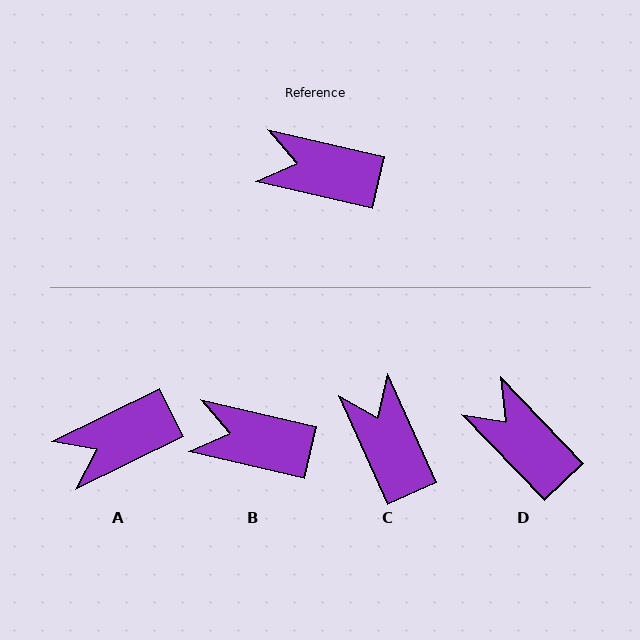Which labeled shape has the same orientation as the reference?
B.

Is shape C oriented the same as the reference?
No, it is off by about 53 degrees.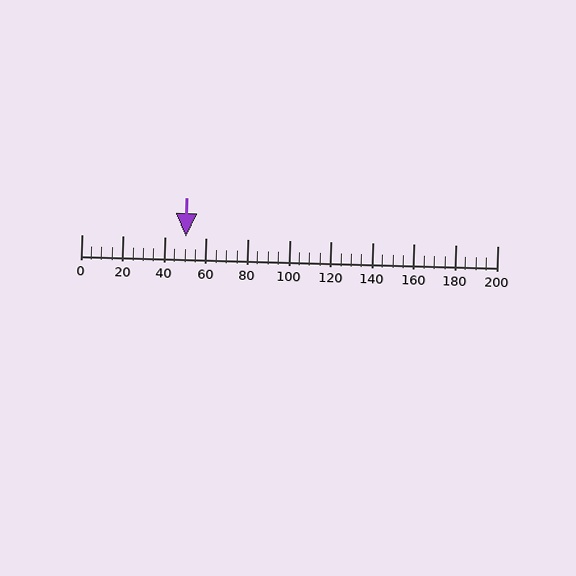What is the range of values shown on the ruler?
The ruler shows values from 0 to 200.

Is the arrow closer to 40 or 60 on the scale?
The arrow is closer to 60.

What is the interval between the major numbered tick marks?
The major tick marks are spaced 20 units apart.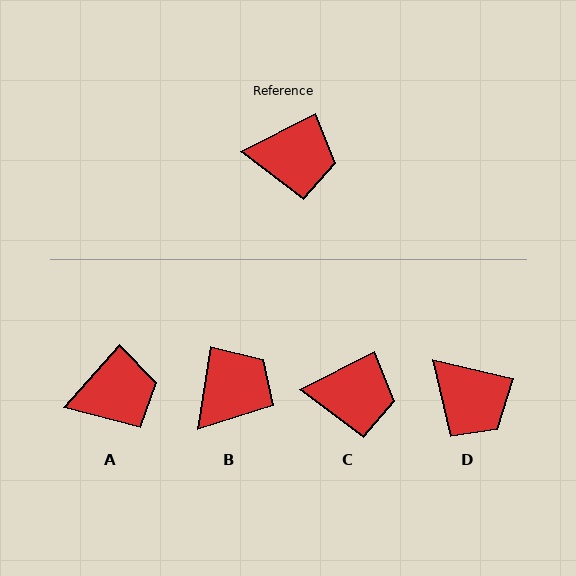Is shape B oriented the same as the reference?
No, it is off by about 54 degrees.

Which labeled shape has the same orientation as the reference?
C.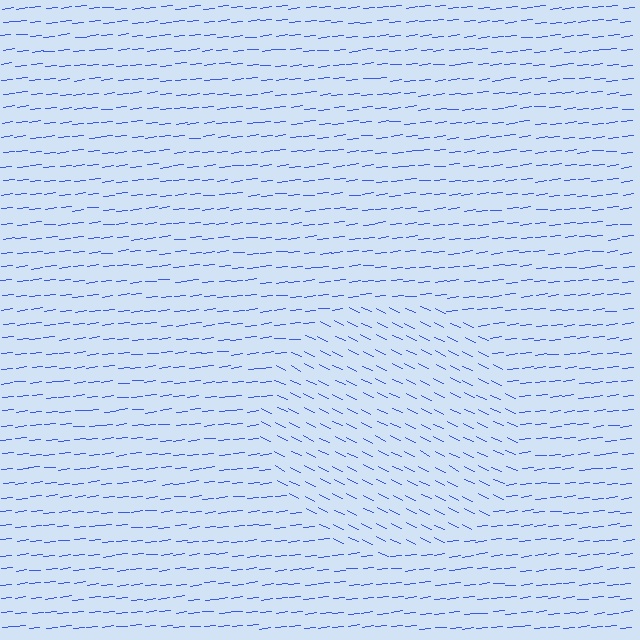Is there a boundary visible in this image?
Yes, there is a texture boundary formed by a change in line orientation.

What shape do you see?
I see a circle.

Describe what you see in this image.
The image is filled with small blue line segments. A circle region in the image has lines oriented differently from the surrounding lines, creating a visible texture boundary.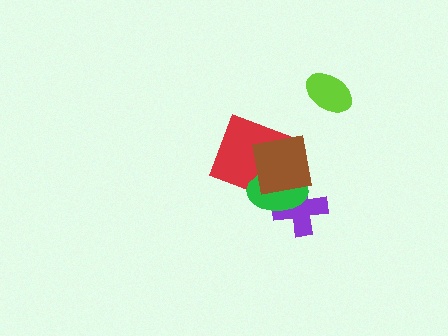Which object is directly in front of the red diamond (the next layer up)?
The green ellipse is directly in front of the red diamond.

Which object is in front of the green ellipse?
The brown square is in front of the green ellipse.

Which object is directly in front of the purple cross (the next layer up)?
The green ellipse is directly in front of the purple cross.